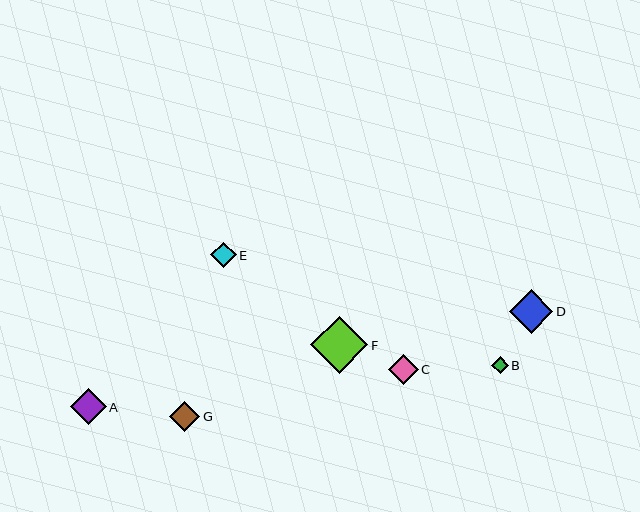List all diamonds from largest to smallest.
From largest to smallest: F, D, A, G, C, E, B.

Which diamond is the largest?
Diamond F is the largest with a size of approximately 57 pixels.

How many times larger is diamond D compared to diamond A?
Diamond D is approximately 1.2 times the size of diamond A.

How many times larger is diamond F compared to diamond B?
Diamond F is approximately 3.5 times the size of diamond B.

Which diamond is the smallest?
Diamond B is the smallest with a size of approximately 16 pixels.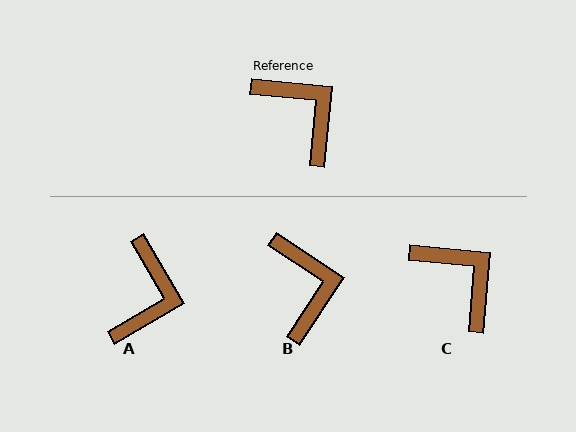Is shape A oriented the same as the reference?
No, it is off by about 54 degrees.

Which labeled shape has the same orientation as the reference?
C.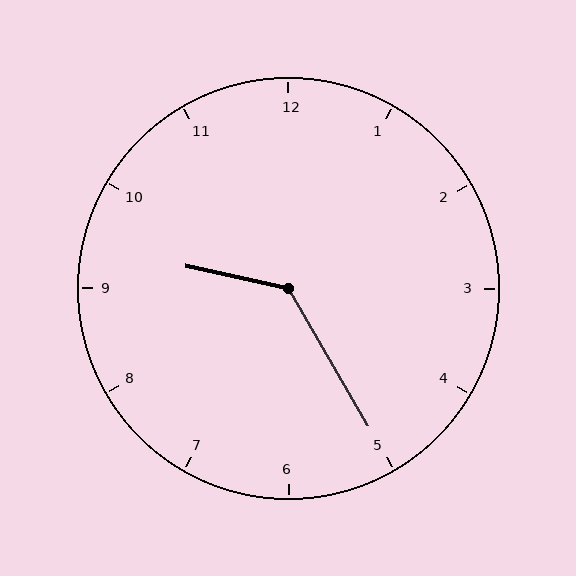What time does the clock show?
9:25.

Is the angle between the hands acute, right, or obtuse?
It is obtuse.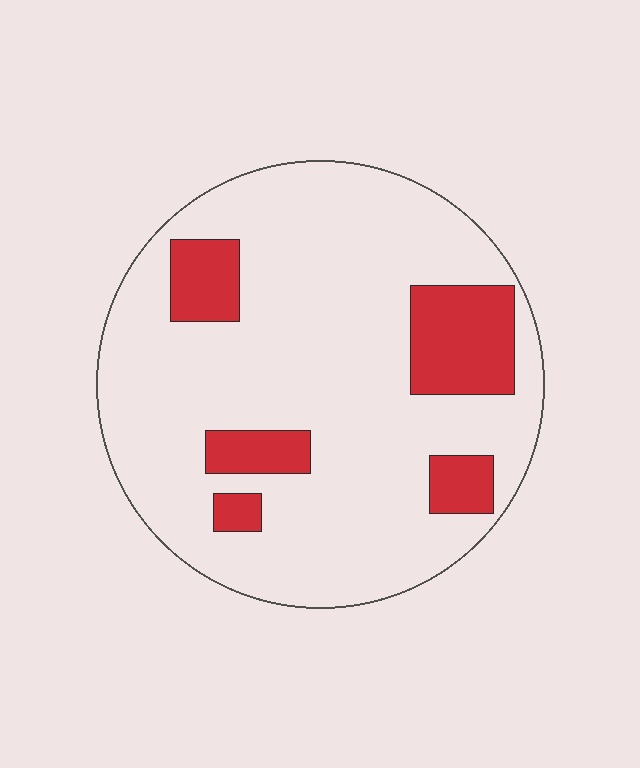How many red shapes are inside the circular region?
5.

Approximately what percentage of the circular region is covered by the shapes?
Approximately 20%.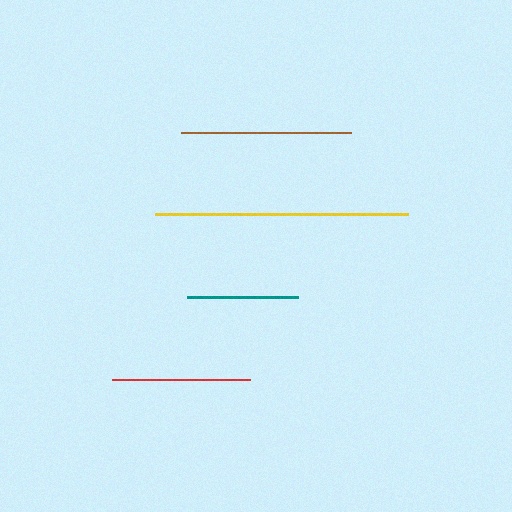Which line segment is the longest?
The yellow line is the longest at approximately 253 pixels.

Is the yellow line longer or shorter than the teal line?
The yellow line is longer than the teal line.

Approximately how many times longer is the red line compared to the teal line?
The red line is approximately 1.2 times the length of the teal line.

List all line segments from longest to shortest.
From longest to shortest: yellow, brown, red, teal.